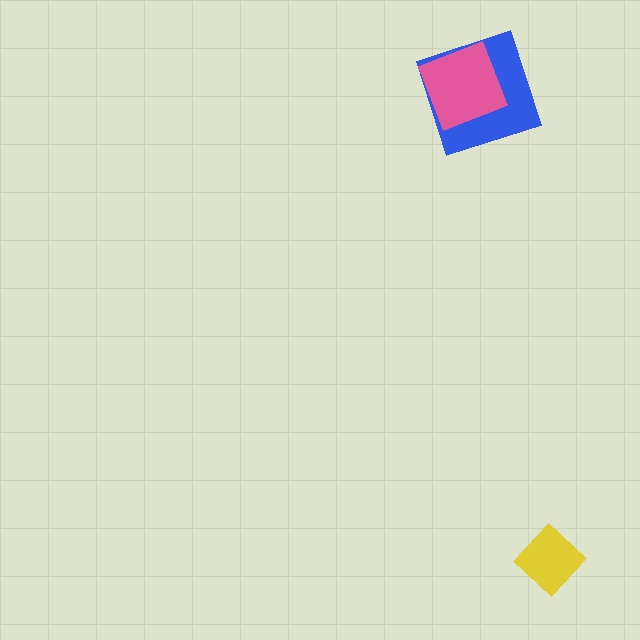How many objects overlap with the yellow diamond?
0 objects overlap with the yellow diamond.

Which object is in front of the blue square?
The pink square is in front of the blue square.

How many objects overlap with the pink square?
1 object overlaps with the pink square.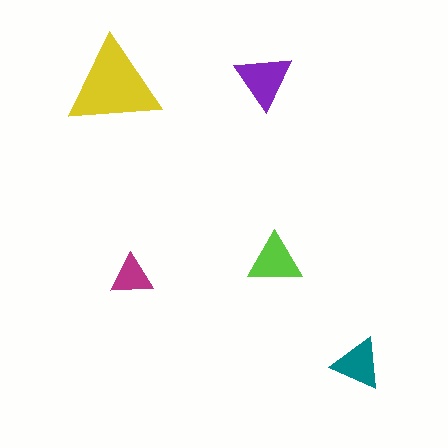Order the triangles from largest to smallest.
the yellow one, the purple one, the lime one, the teal one, the magenta one.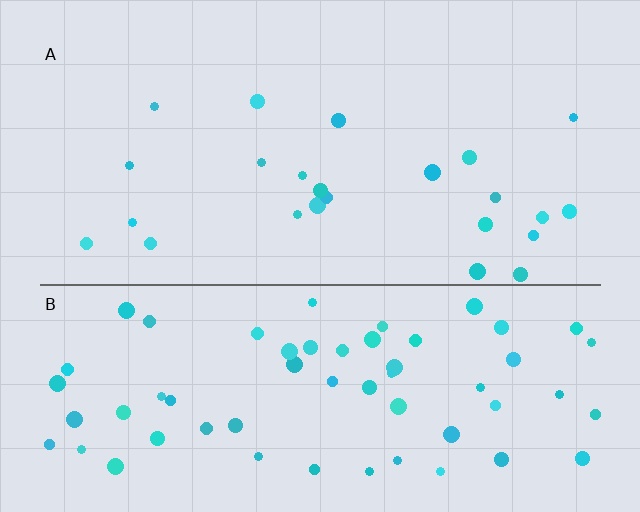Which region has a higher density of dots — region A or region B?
B (the bottom).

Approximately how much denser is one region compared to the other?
Approximately 2.6× — region B over region A.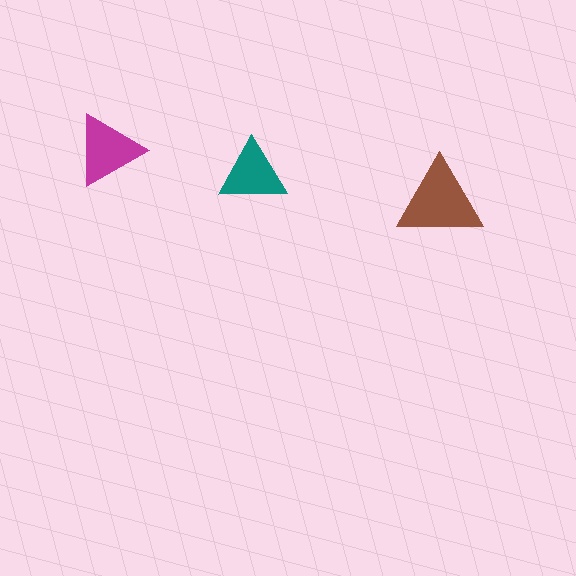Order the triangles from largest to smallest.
the brown one, the magenta one, the teal one.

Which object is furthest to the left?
The magenta triangle is leftmost.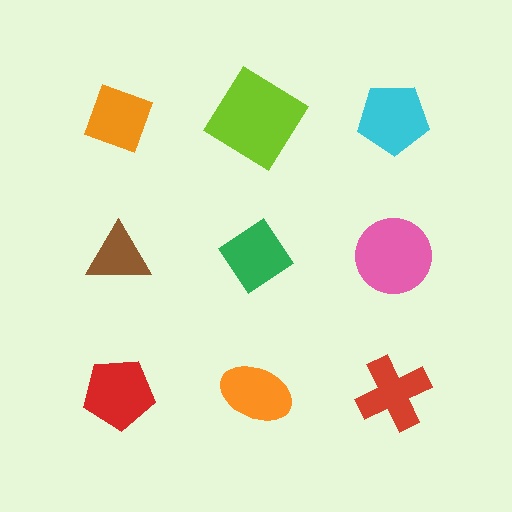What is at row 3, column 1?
A red pentagon.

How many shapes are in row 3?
3 shapes.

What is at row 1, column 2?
A lime diamond.